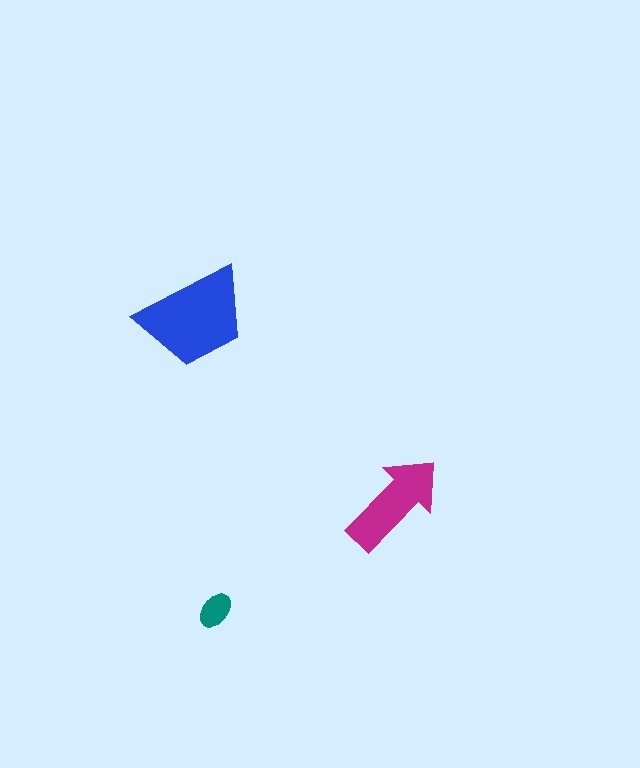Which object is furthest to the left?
The blue trapezoid is leftmost.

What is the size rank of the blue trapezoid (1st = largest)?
1st.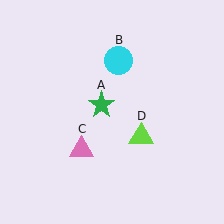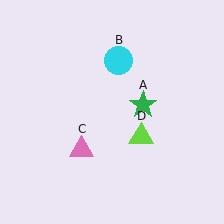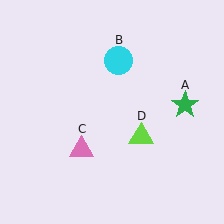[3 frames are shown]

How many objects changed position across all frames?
1 object changed position: green star (object A).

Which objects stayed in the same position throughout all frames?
Cyan circle (object B) and pink triangle (object C) and lime triangle (object D) remained stationary.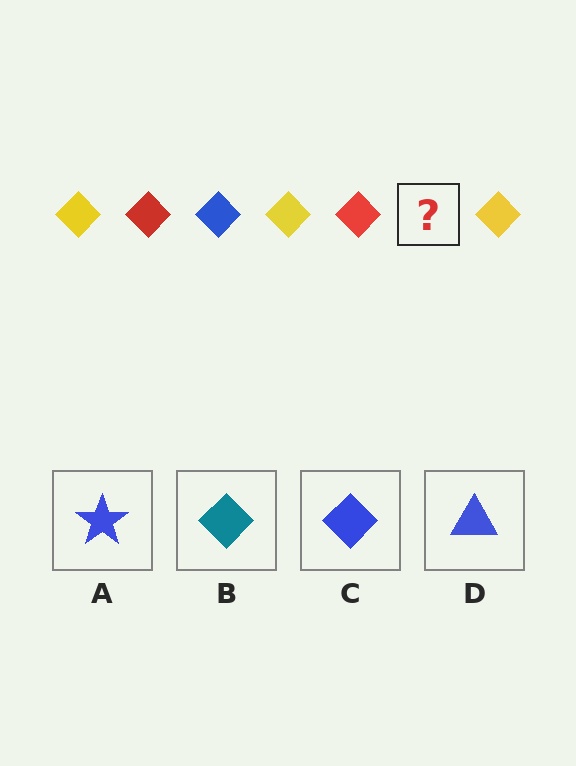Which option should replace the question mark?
Option C.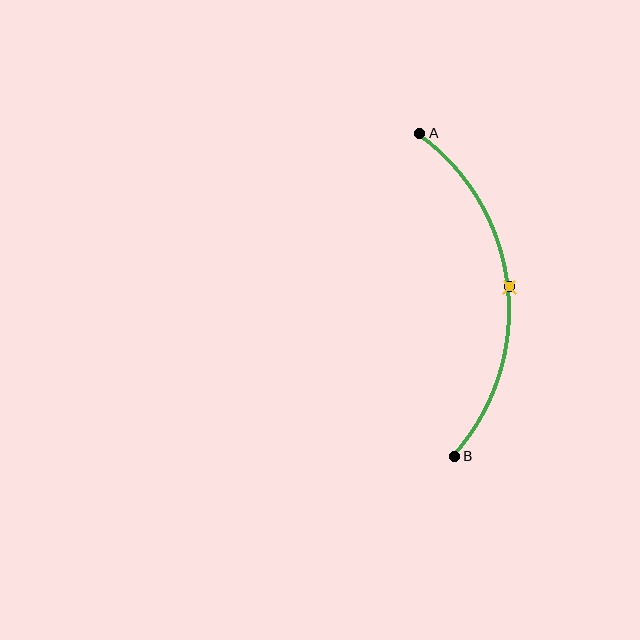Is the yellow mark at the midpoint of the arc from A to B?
Yes. The yellow mark lies on the arc at equal arc-length from both A and B — it is the arc midpoint.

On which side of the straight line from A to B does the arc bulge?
The arc bulges to the right of the straight line connecting A and B.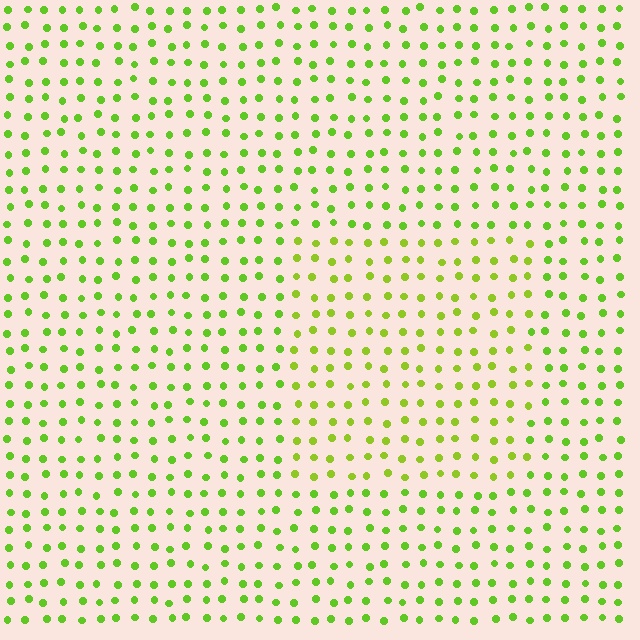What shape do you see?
I see a rectangle.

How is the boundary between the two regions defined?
The boundary is defined purely by a slight shift in hue (about 17 degrees). Spacing, size, and orientation are identical on both sides.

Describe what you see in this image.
The image is filled with small lime elements in a uniform arrangement. A rectangle-shaped region is visible where the elements are tinted to a slightly different hue, forming a subtle color boundary.